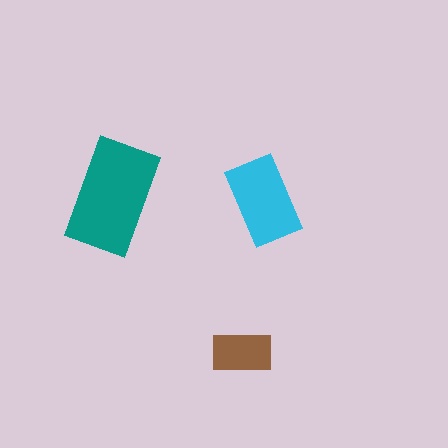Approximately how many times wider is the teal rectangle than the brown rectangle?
About 2 times wider.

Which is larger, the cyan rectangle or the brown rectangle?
The cyan one.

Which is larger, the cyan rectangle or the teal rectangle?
The teal one.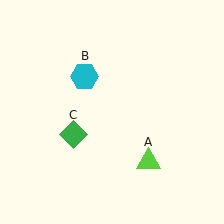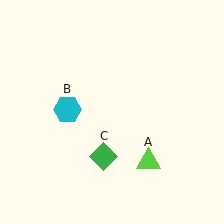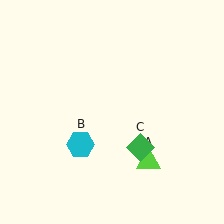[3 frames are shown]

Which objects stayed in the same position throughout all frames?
Lime triangle (object A) remained stationary.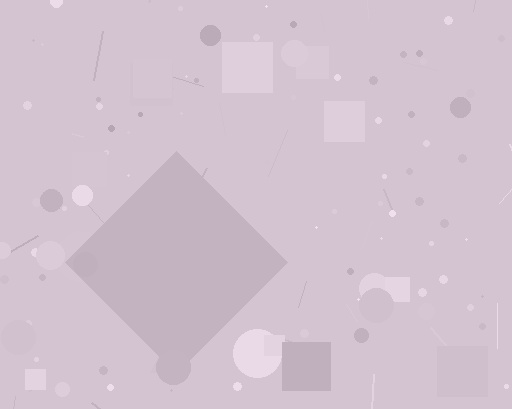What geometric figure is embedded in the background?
A diamond is embedded in the background.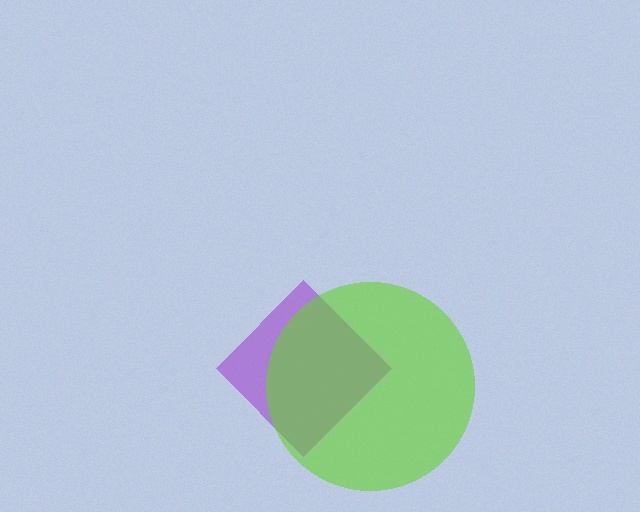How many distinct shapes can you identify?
There are 2 distinct shapes: a purple diamond, a lime circle.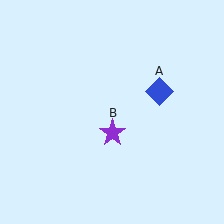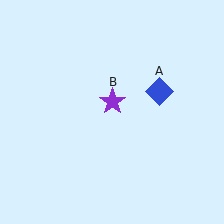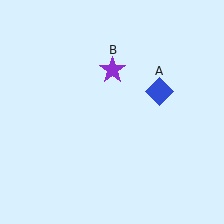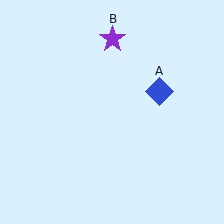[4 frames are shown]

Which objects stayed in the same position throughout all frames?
Blue diamond (object A) remained stationary.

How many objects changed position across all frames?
1 object changed position: purple star (object B).